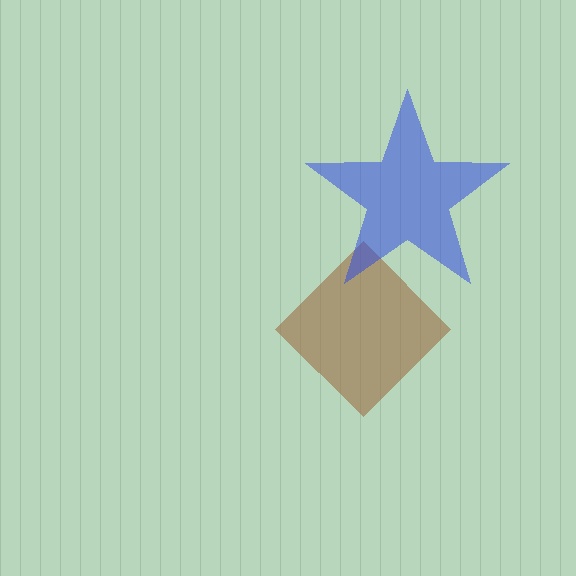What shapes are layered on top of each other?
The layered shapes are: a brown diamond, a blue star.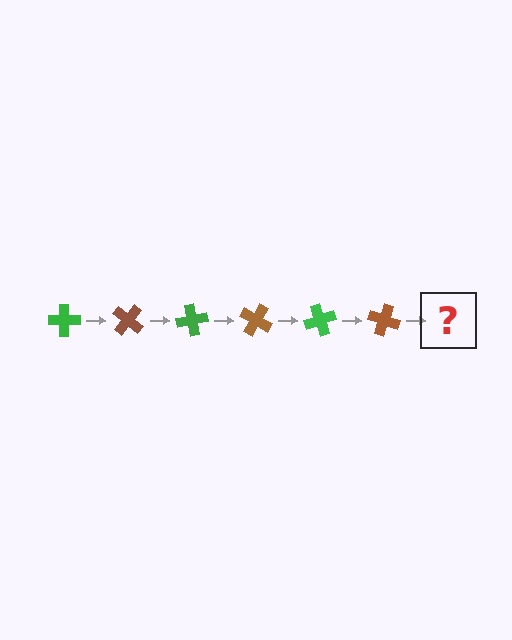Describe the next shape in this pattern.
It should be a green cross, rotated 240 degrees from the start.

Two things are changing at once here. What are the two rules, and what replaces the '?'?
The two rules are that it rotates 40 degrees each step and the color cycles through green and brown. The '?' should be a green cross, rotated 240 degrees from the start.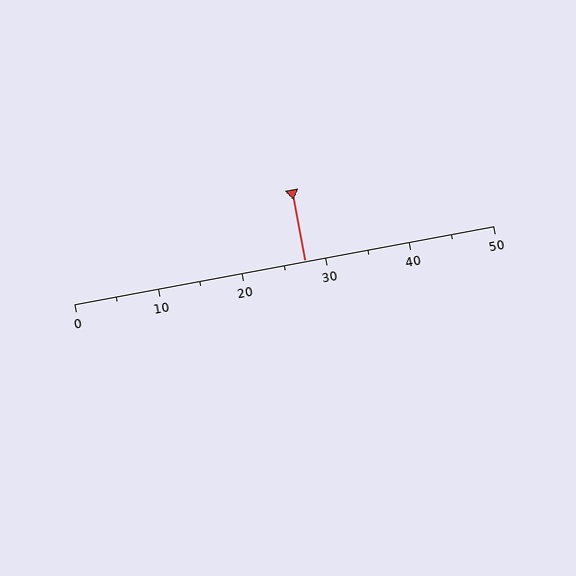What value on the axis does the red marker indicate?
The marker indicates approximately 27.5.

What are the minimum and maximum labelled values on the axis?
The axis runs from 0 to 50.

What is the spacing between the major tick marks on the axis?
The major ticks are spaced 10 apart.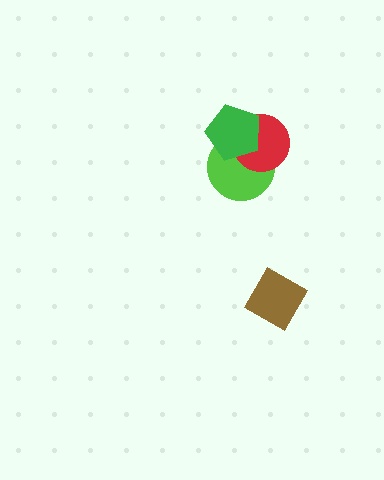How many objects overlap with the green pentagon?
2 objects overlap with the green pentagon.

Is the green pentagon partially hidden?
No, no other shape covers it.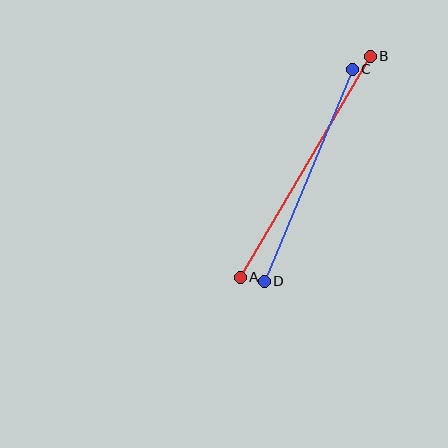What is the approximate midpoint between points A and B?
The midpoint is at approximately (305, 167) pixels.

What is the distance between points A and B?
The distance is approximately 256 pixels.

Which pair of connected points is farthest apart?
Points A and B are farthest apart.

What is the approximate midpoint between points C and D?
The midpoint is at approximately (308, 175) pixels.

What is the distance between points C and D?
The distance is approximately 230 pixels.